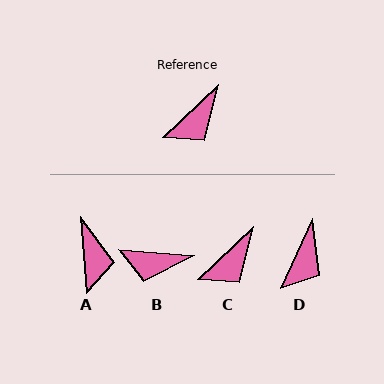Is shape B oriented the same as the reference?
No, it is off by about 48 degrees.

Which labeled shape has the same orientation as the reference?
C.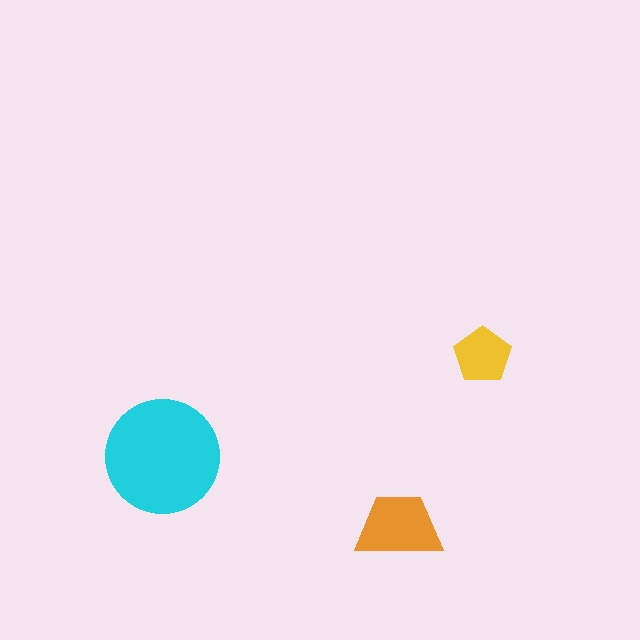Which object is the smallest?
The yellow pentagon.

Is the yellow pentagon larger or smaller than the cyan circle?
Smaller.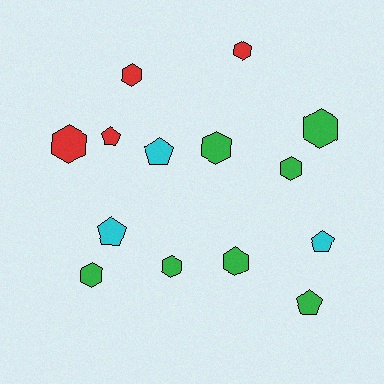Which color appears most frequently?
Green, with 7 objects.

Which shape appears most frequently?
Hexagon, with 9 objects.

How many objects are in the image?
There are 14 objects.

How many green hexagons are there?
There are 6 green hexagons.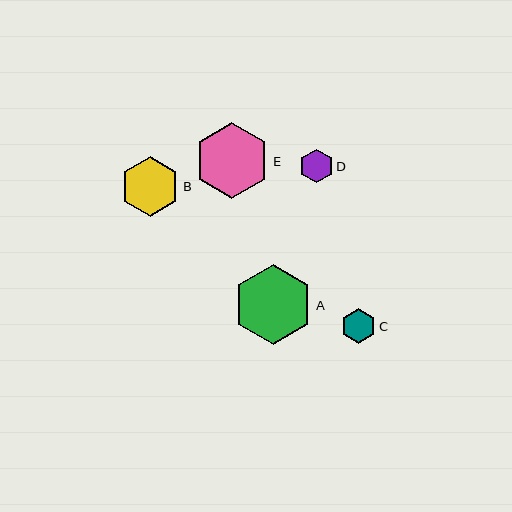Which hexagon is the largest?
Hexagon A is the largest with a size of approximately 80 pixels.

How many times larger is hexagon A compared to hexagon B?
Hexagon A is approximately 1.3 times the size of hexagon B.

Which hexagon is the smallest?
Hexagon D is the smallest with a size of approximately 34 pixels.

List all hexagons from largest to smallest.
From largest to smallest: A, E, B, C, D.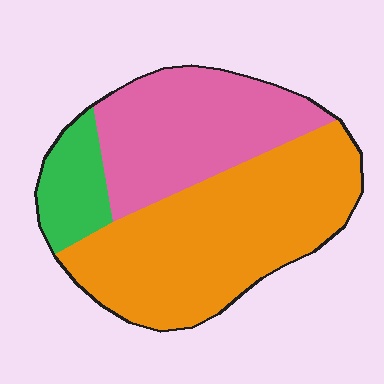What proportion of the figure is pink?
Pink takes up about one third (1/3) of the figure.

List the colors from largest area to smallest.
From largest to smallest: orange, pink, green.